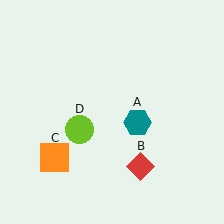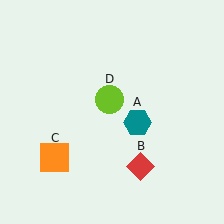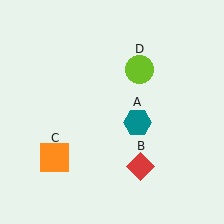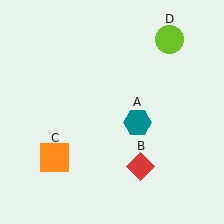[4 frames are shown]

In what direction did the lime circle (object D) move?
The lime circle (object D) moved up and to the right.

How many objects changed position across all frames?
1 object changed position: lime circle (object D).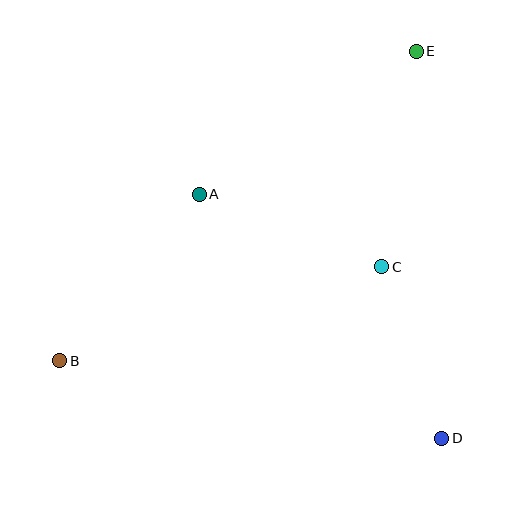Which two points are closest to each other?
Points C and D are closest to each other.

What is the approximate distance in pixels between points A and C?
The distance between A and C is approximately 197 pixels.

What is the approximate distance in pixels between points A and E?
The distance between A and E is approximately 260 pixels.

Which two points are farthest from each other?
Points B and E are farthest from each other.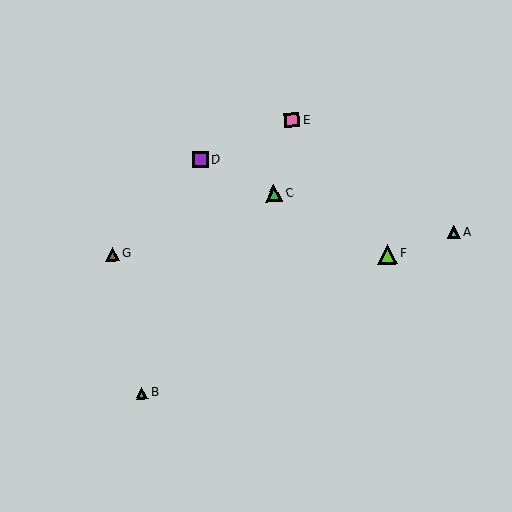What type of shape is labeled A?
Shape A is a cyan triangle.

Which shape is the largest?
The lime triangle (labeled F) is the largest.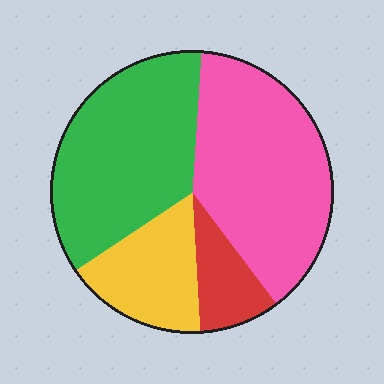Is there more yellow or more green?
Green.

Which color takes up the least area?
Red, at roughly 10%.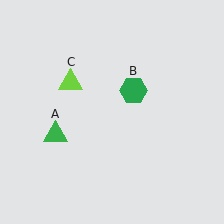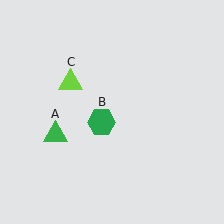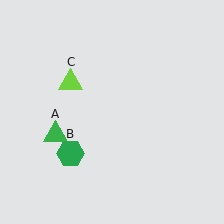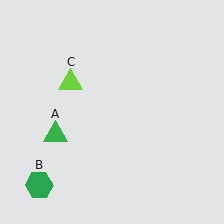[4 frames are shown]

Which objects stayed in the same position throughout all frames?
Green triangle (object A) and lime triangle (object C) remained stationary.